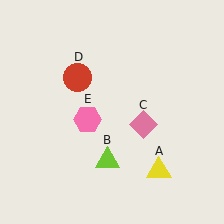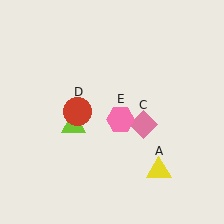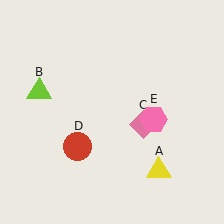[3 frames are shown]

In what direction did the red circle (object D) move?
The red circle (object D) moved down.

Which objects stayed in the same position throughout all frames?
Yellow triangle (object A) and pink diamond (object C) remained stationary.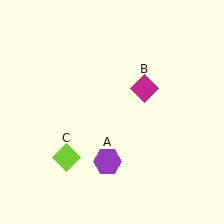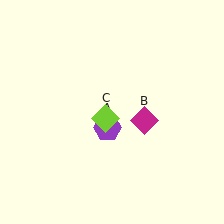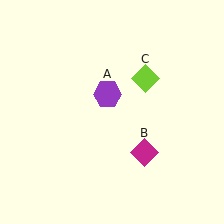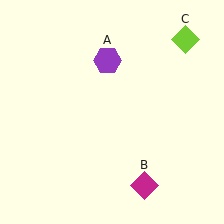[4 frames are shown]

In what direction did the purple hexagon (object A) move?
The purple hexagon (object A) moved up.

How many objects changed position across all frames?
3 objects changed position: purple hexagon (object A), magenta diamond (object B), lime diamond (object C).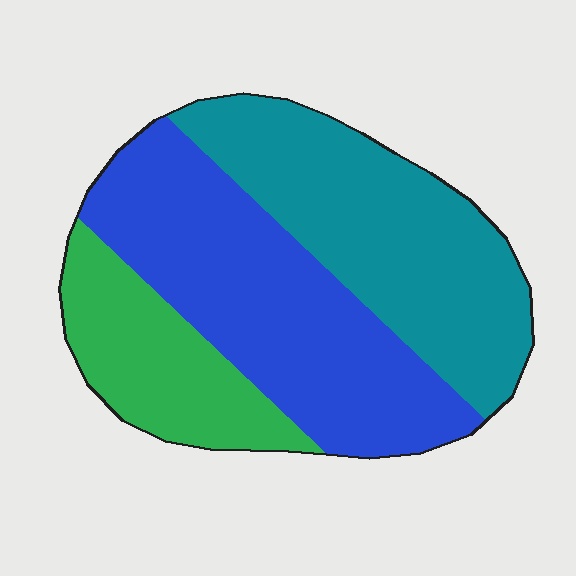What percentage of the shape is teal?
Teal covers 38% of the shape.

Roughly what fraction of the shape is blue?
Blue covers about 40% of the shape.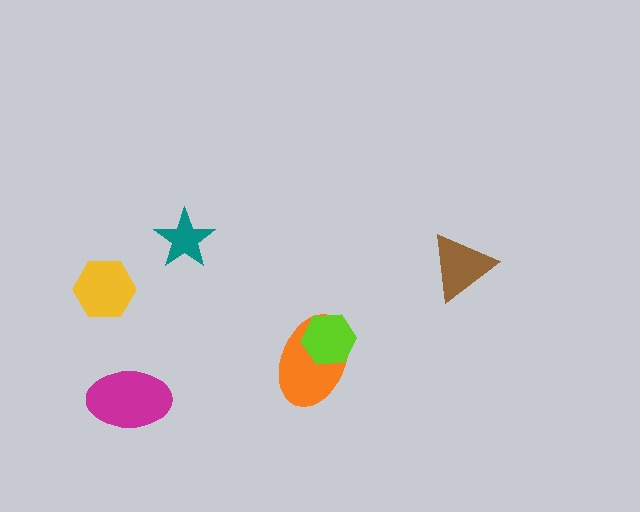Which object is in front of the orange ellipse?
The lime hexagon is in front of the orange ellipse.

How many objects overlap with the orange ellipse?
1 object overlaps with the orange ellipse.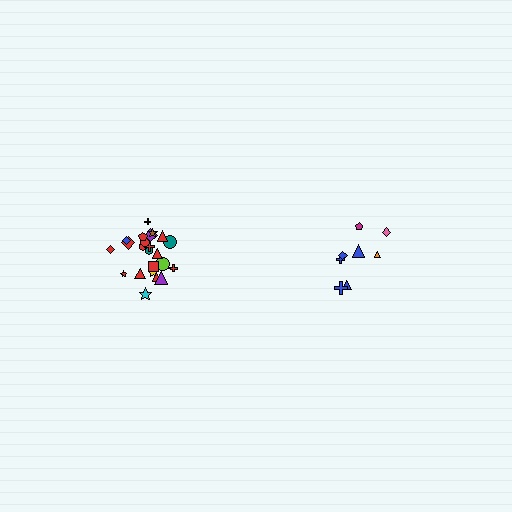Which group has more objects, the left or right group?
The left group.